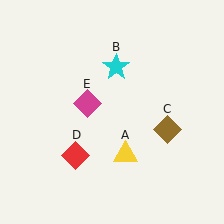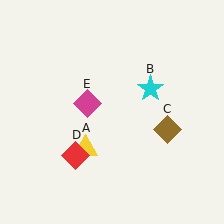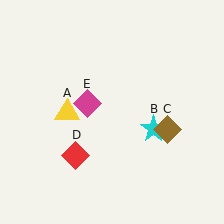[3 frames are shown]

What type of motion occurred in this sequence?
The yellow triangle (object A), cyan star (object B) rotated clockwise around the center of the scene.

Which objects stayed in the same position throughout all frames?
Brown diamond (object C) and red diamond (object D) and magenta diamond (object E) remained stationary.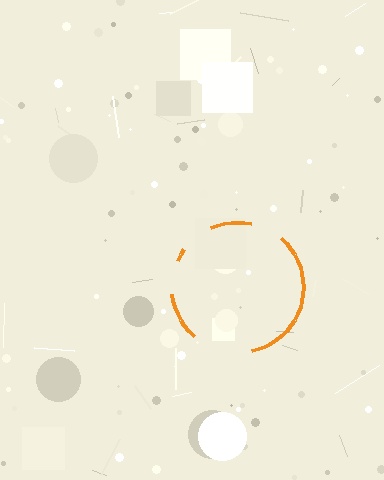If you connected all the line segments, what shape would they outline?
They would outline a circle.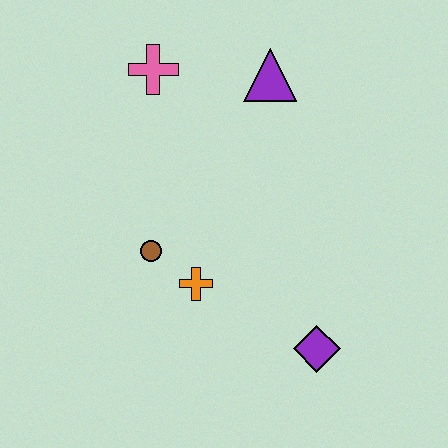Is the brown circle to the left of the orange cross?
Yes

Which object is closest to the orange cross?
The brown circle is closest to the orange cross.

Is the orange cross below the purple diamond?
No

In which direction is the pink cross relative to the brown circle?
The pink cross is above the brown circle.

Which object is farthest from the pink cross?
The purple diamond is farthest from the pink cross.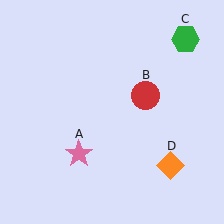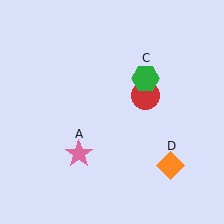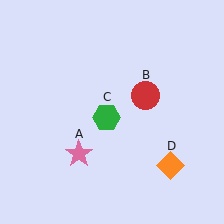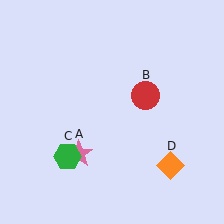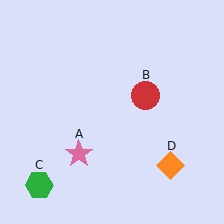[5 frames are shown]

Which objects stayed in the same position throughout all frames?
Pink star (object A) and red circle (object B) and orange diamond (object D) remained stationary.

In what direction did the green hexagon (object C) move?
The green hexagon (object C) moved down and to the left.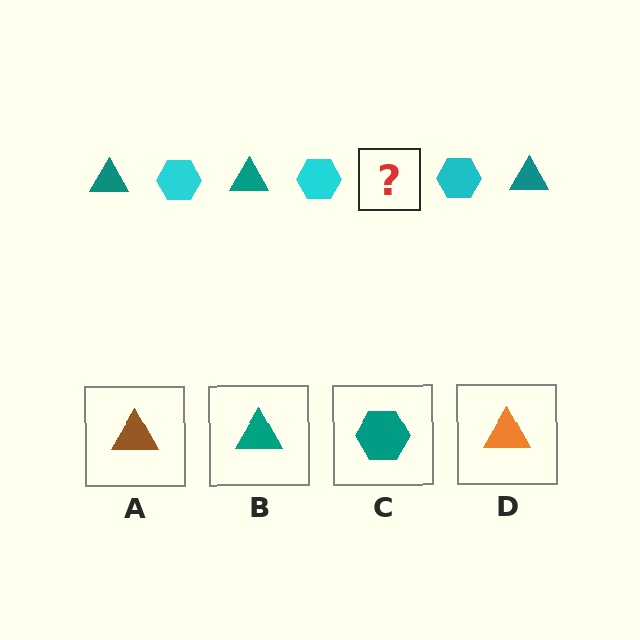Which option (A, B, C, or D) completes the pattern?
B.